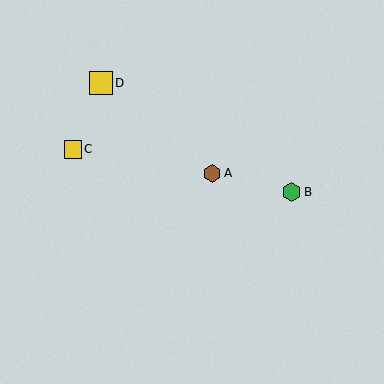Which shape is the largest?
The yellow square (labeled D) is the largest.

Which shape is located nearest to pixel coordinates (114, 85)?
The yellow square (labeled D) at (101, 83) is nearest to that location.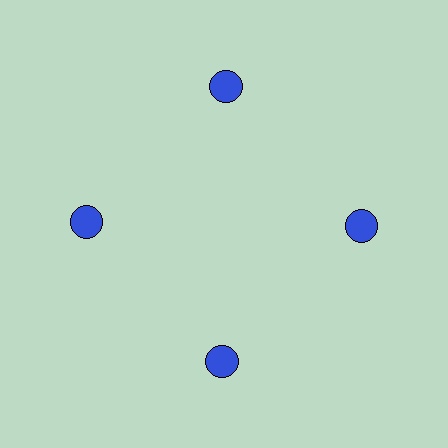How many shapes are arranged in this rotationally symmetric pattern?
There are 4 shapes, arranged in 4 groups of 1.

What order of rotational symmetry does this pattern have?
This pattern has 4-fold rotational symmetry.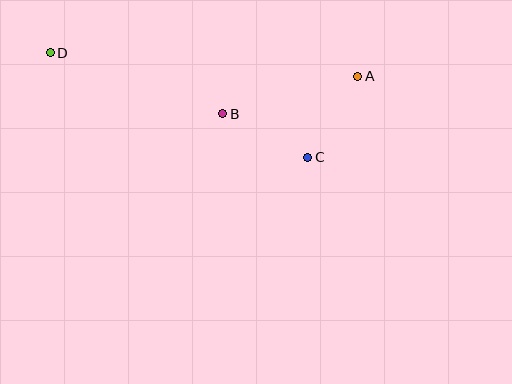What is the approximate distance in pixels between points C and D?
The distance between C and D is approximately 278 pixels.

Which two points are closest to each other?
Points A and C are closest to each other.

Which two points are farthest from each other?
Points A and D are farthest from each other.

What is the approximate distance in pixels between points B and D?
The distance between B and D is approximately 183 pixels.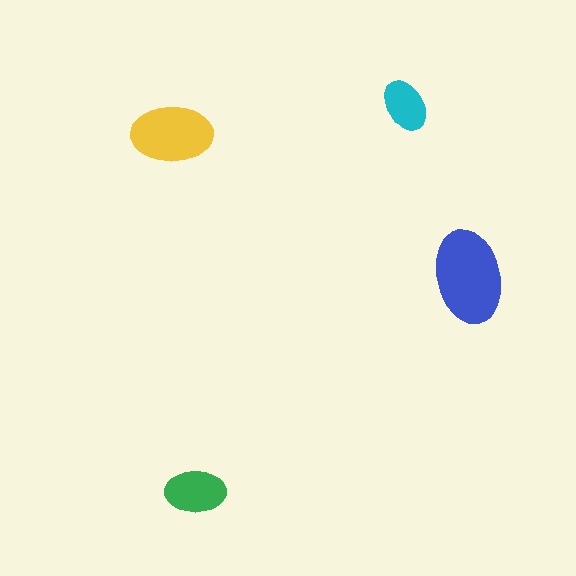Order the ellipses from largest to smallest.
the blue one, the yellow one, the green one, the cyan one.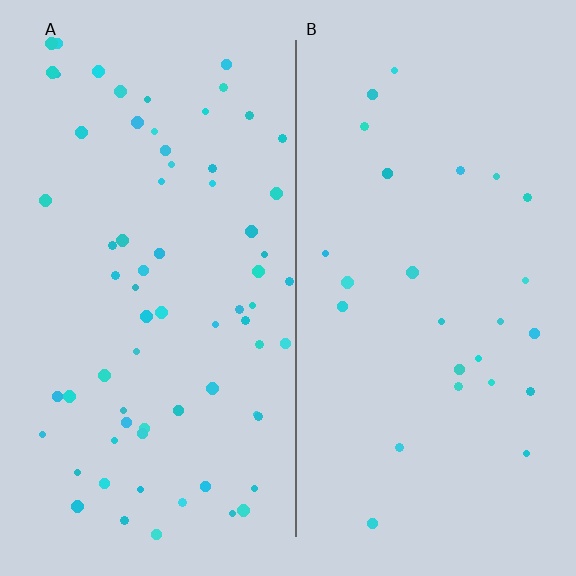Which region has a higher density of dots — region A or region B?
A (the left).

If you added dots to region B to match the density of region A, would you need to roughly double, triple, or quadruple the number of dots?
Approximately triple.